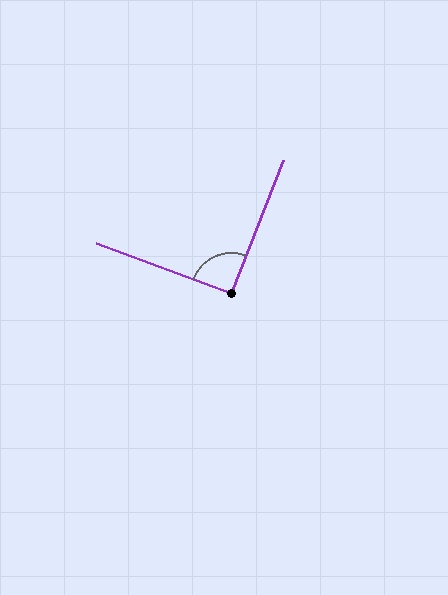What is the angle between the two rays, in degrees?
Approximately 91 degrees.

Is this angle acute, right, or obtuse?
It is approximately a right angle.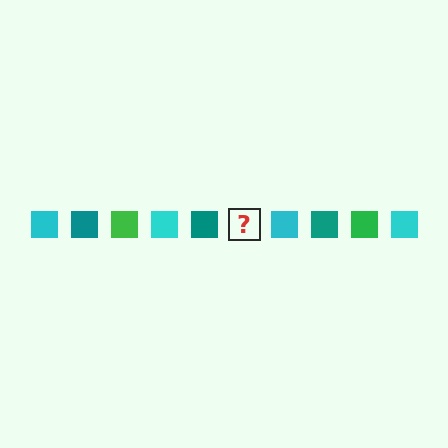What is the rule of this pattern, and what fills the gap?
The rule is that the pattern cycles through cyan, teal, green squares. The gap should be filled with a green square.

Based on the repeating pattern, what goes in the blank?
The blank should be a green square.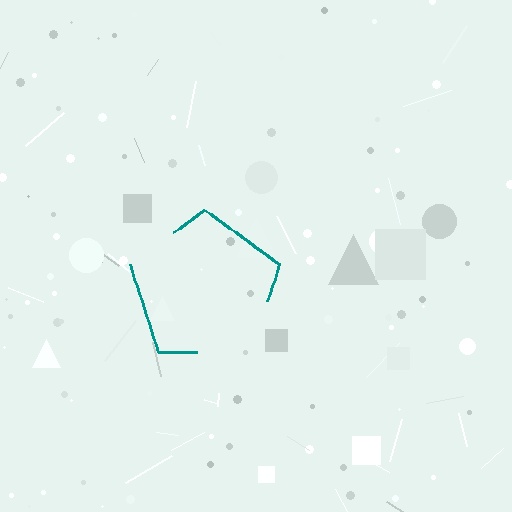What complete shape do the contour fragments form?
The contour fragments form a pentagon.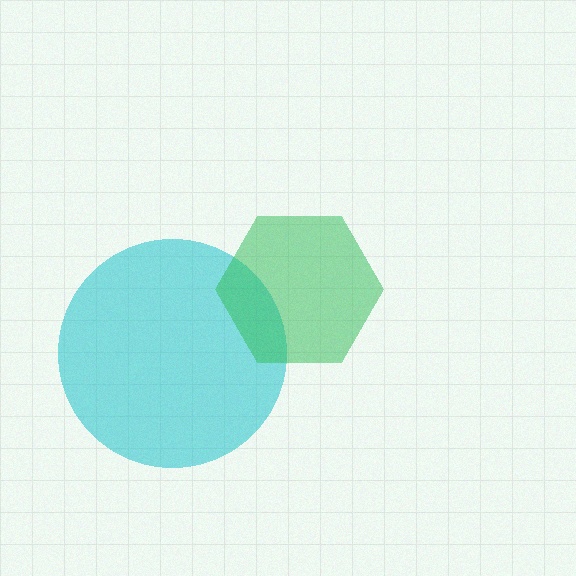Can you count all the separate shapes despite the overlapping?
Yes, there are 2 separate shapes.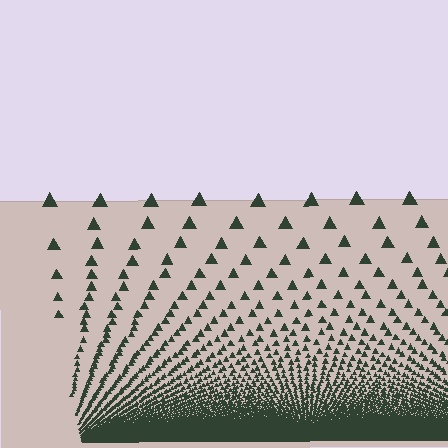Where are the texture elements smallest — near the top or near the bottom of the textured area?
Near the bottom.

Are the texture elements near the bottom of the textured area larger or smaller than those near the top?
Smaller. The gradient is inverted — elements near the bottom are smaller and denser.